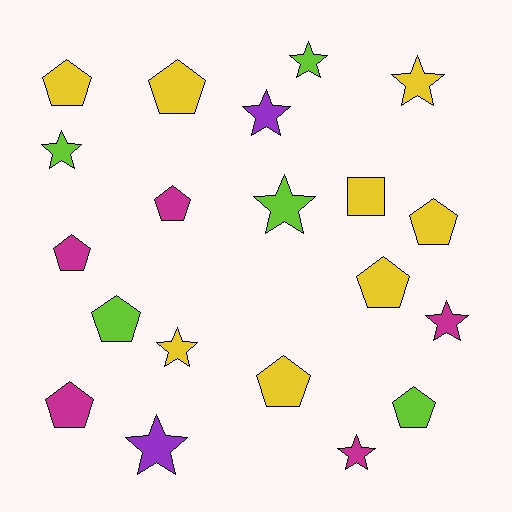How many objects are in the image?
There are 20 objects.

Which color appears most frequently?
Yellow, with 8 objects.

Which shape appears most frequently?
Pentagon, with 10 objects.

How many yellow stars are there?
There are 2 yellow stars.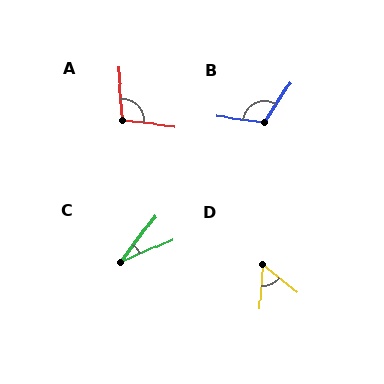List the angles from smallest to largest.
C (29°), D (54°), A (102°), B (116°).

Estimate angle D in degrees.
Approximately 54 degrees.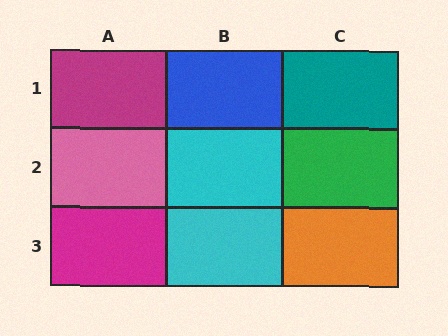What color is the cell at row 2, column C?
Green.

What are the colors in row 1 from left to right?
Magenta, blue, teal.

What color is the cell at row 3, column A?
Magenta.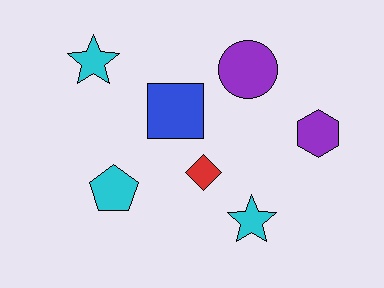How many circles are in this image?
There is 1 circle.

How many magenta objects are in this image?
There are no magenta objects.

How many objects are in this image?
There are 7 objects.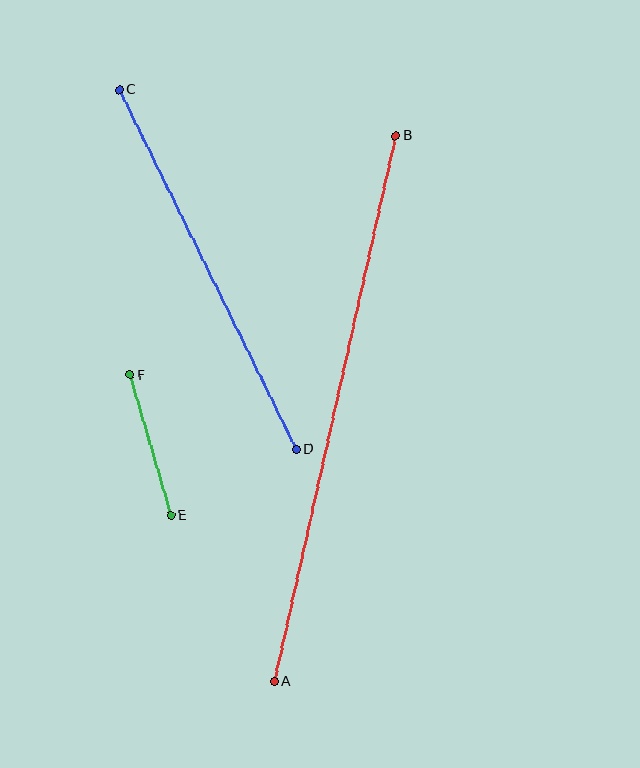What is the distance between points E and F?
The distance is approximately 146 pixels.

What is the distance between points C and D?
The distance is approximately 400 pixels.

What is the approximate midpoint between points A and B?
The midpoint is at approximately (335, 408) pixels.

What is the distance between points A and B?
The distance is approximately 559 pixels.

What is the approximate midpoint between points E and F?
The midpoint is at approximately (150, 445) pixels.